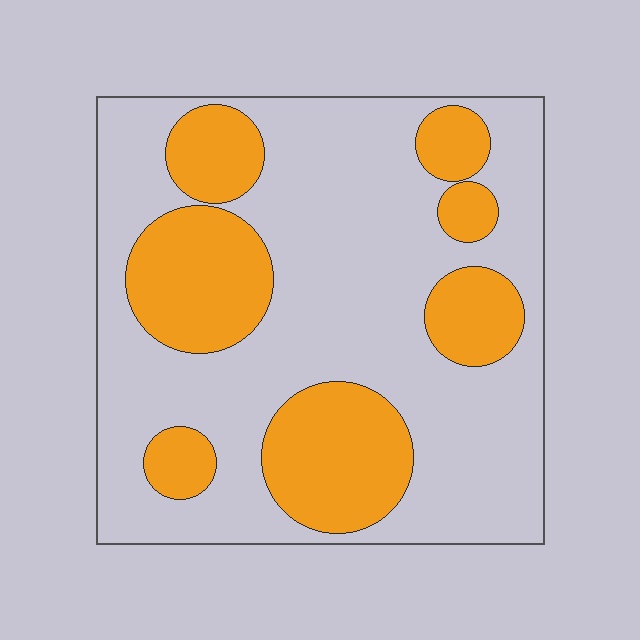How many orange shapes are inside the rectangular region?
7.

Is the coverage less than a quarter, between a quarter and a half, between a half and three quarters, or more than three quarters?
Between a quarter and a half.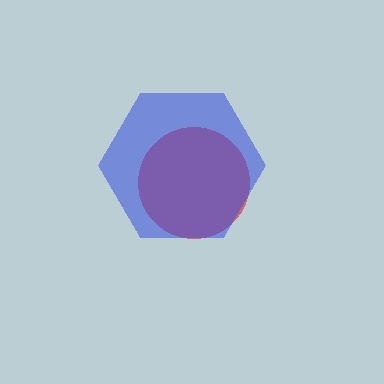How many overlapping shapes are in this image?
There are 2 overlapping shapes in the image.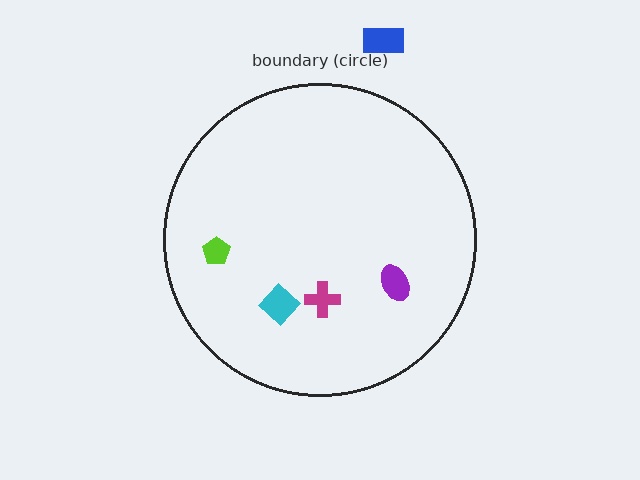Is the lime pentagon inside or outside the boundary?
Inside.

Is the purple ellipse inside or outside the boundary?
Inside.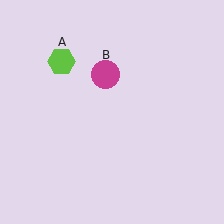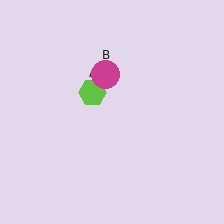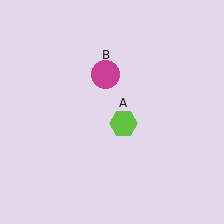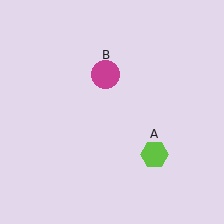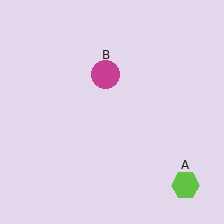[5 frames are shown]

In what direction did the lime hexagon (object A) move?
The lime hexagon (object A) moved down and to the right.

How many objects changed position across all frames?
1 object changed position: lime hexagon (object A).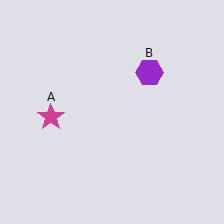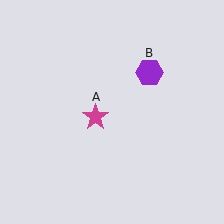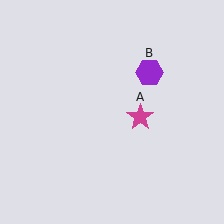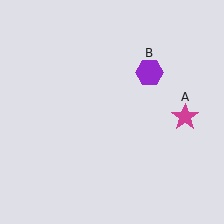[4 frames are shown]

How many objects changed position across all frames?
1 object changed position: magenta star (object A).